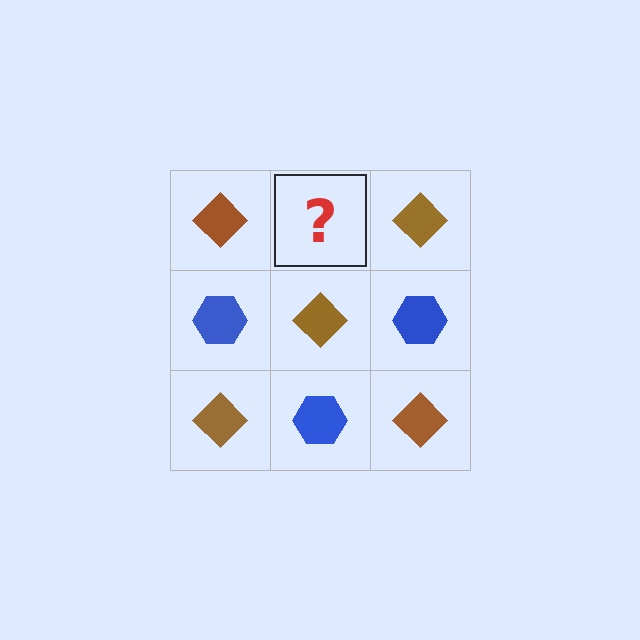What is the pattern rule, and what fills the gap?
The rule is that it alternates brown diamond and blue hexagon in a checkerboard pattern. The gap should be filled with a blue hexagon.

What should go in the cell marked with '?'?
The missing cell should contain a blue hexagon.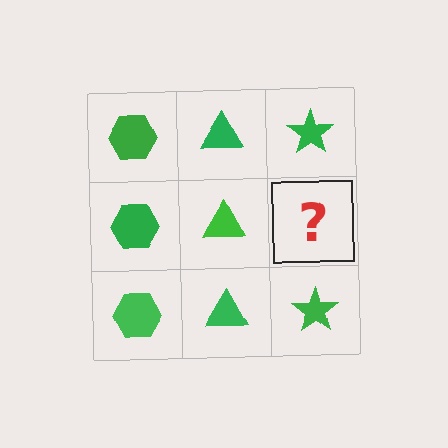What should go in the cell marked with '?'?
The missing cell should contain a green star.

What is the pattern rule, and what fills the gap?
The rule is that each column has a consistent shape. The gap should be filled with a green star.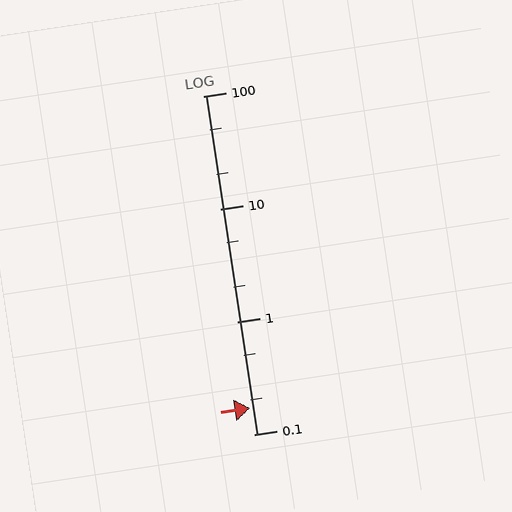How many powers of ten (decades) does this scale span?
The scale spans 3 decades, from 0.1 to 100.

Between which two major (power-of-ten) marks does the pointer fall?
The pointer is between 0.1 and 1.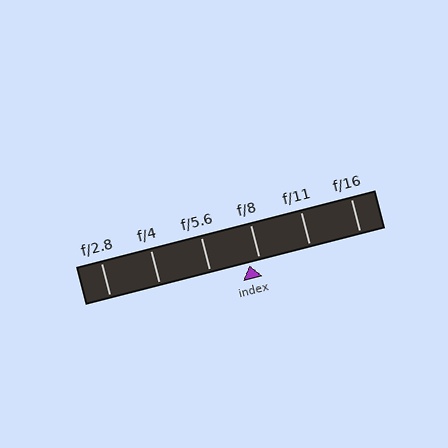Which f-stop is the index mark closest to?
The index mark is closest to f/8.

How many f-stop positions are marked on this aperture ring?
There are 6 f-stop positions marked.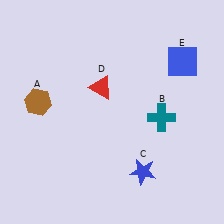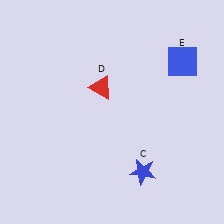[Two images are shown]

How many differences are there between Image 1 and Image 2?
There are 2 differences between the two images.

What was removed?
The brown hexagon (A), the teal cross (B) were removed in Image 2.